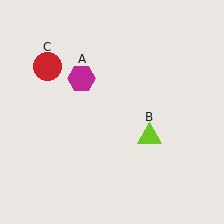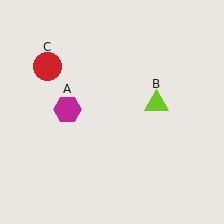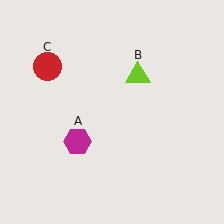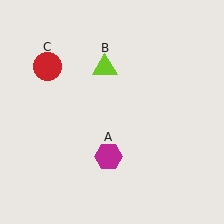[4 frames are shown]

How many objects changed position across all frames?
2 objects changed position: magenta hexagon (object A), lime triangle (object B).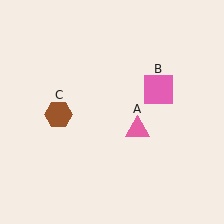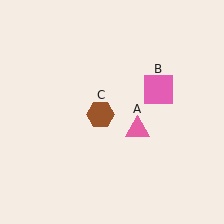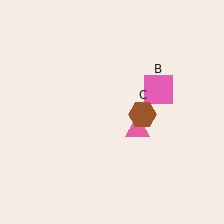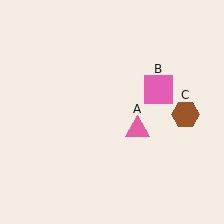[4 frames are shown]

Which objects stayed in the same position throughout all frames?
Pink triangle (object A) and pink square (object B) remained stationary.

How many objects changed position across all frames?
1 object changed position: brown hexagon (object C).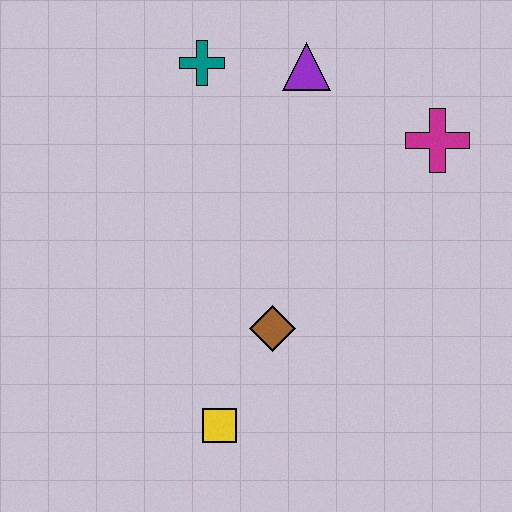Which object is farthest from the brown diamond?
The teal cross is farthest from the brown diamond.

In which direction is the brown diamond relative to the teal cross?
The brown diamond is below the teal cross.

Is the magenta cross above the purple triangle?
No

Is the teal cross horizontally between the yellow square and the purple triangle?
No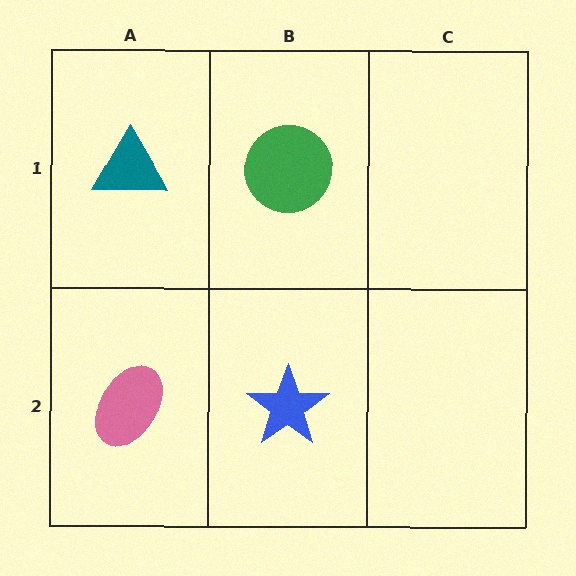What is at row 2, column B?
A blue star.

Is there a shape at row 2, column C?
No, that cell is empty.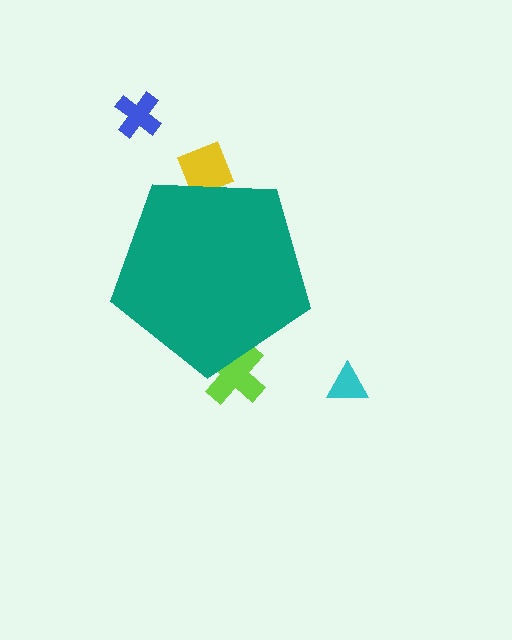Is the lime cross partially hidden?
Yes, the lime cross is partially hidden behind the teal pentagon.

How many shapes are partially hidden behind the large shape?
2 shapes are partially hidden.